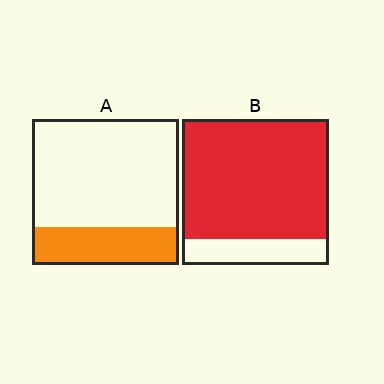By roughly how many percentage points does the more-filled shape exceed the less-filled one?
By roughly 55 percentage points (B over A).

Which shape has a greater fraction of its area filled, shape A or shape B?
Shape B.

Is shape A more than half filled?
No.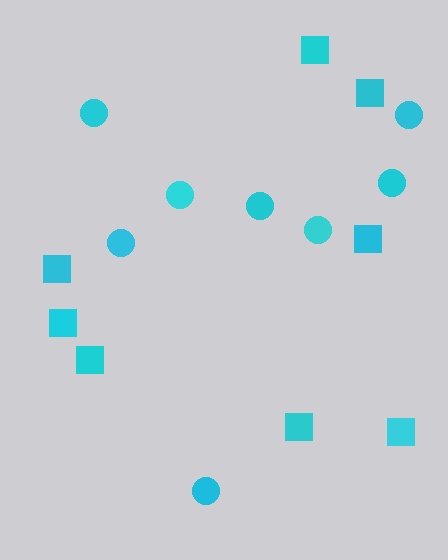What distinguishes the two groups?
There are 2 groups: one group of squares (8) and one group of circles (8).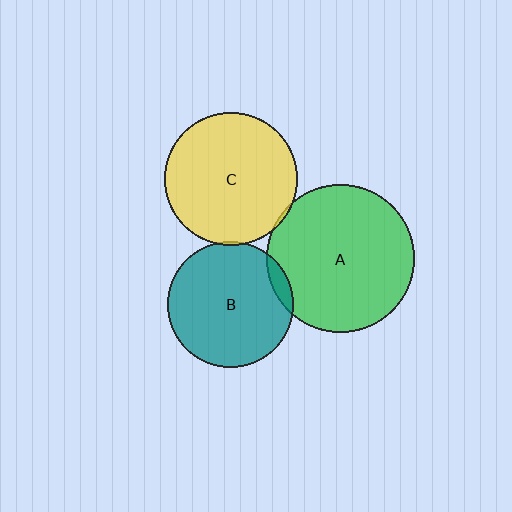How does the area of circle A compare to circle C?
Approximately 1.2 times.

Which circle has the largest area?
Circle A (green).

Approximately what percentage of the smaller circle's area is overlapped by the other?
Approximately 5%.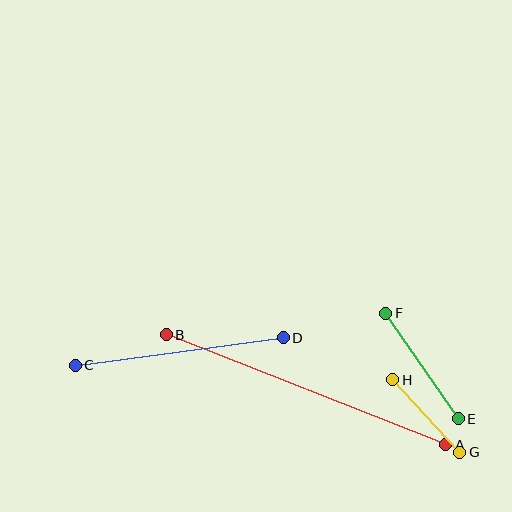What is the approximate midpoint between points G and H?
The midpoint is at approximately (426, 416) pixels.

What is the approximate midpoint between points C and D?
The midpoint is at approximately (179, 351) pixels.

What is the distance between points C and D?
The distance is approximately 210 pixels.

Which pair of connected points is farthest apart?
Points A and B are farthest apart.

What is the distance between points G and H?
The distance is approximately 99 pixels.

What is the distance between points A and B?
The distance is approximately 300 pixels.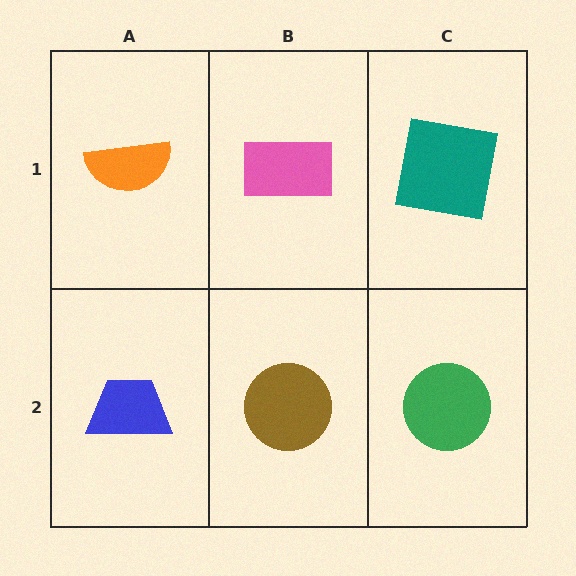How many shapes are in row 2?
3 shapes.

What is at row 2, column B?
A brown circle.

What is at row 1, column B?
A pink rectangle.